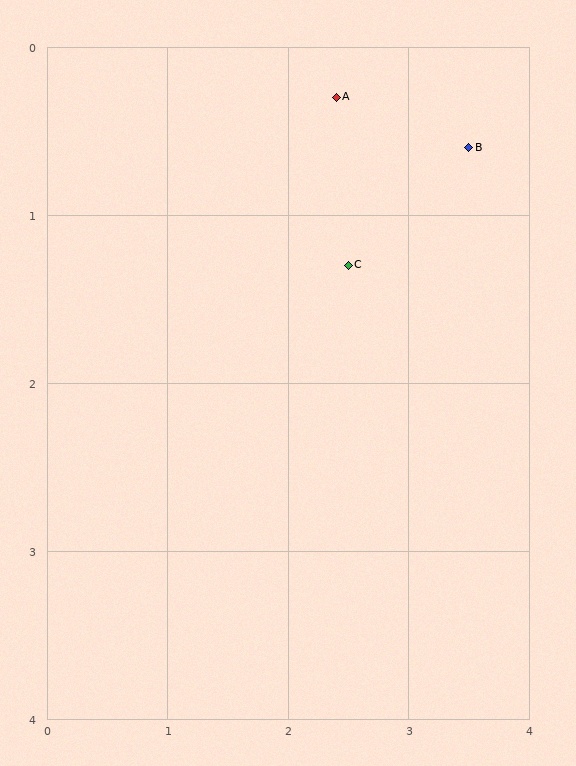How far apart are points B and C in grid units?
Points B and C are about 1.2 grid units apart.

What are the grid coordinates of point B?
Point B is at approximately (3.5, 0.6).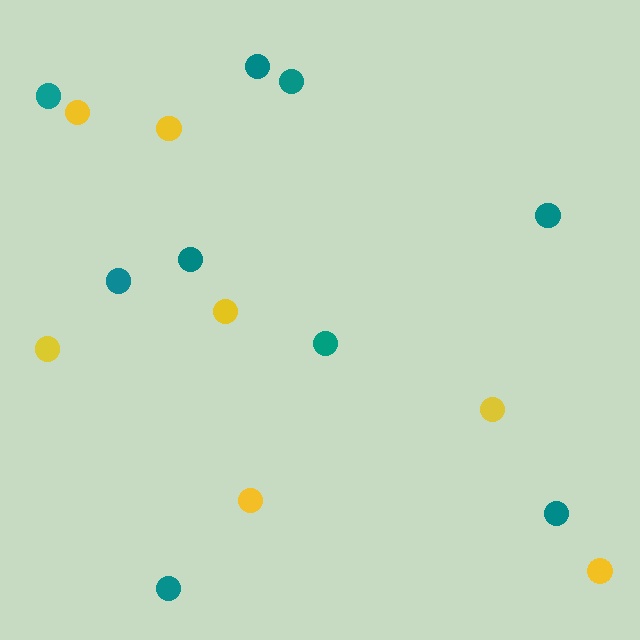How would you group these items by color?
There are 2 groups: one group of yellow circles (7) and one group of teal circles (9).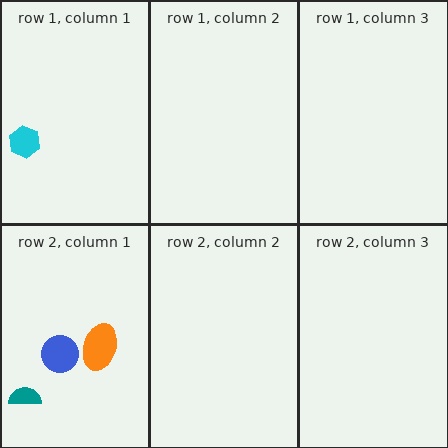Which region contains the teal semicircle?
The row 2, column 1 region.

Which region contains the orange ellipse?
The row 2, column 1 region.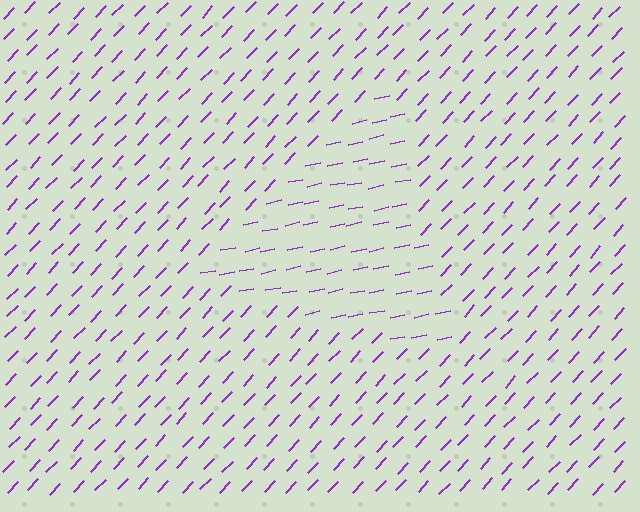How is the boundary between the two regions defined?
The boundary is defined purely by a change in line orientation (approximately 34 degrees difference). All lines are the same color and thickness.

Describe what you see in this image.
The image is filled with small purple line segments. A triangle region in the image has lines oriented differently from the surrounding lines, creating a visible texture boundary.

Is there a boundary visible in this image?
Yes, there is a texture boundary formed by a change in line orientation.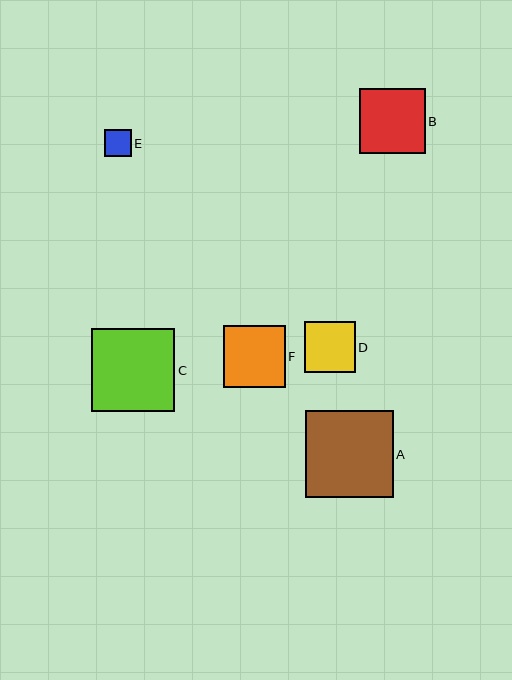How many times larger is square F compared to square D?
Square F is approximately 1.2 times the size of square D.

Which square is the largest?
Square A is the largest with a size of approximately 88 pixels.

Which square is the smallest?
Square E is the smallest with a size of approximately 27 pixels.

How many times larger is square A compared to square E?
Square A is approximately 3.3 times the size of square E.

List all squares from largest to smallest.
From largest to smallest: A, C, B, F, D, E.